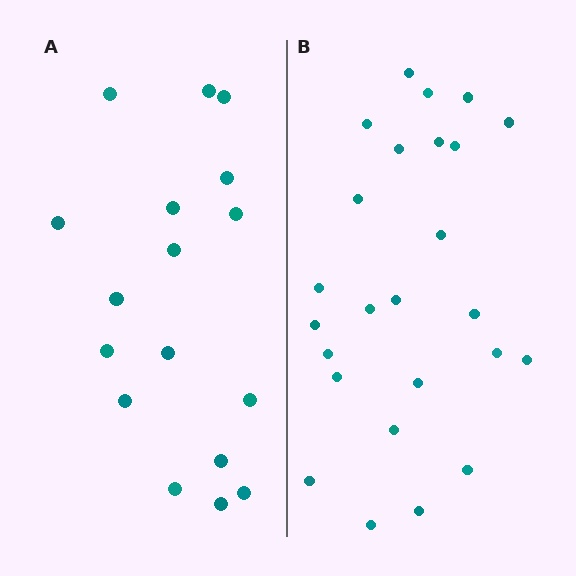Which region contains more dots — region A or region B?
Region B (the right region) has more dots.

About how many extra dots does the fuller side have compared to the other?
Region B has roughly 8 or so more dots than region A.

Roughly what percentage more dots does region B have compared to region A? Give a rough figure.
About 45% more.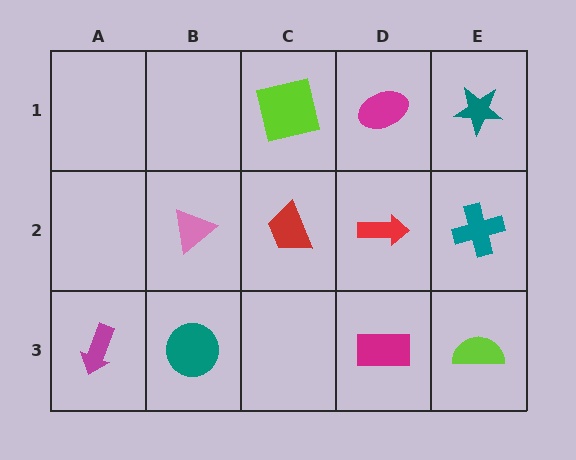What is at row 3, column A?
A magenta arrow.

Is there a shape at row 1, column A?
No, that cell is empty.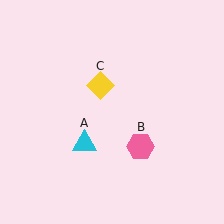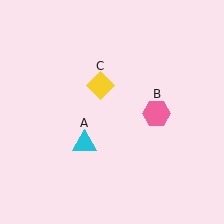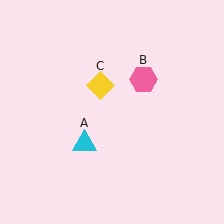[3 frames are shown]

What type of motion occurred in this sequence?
The pink hexagon (object B) rotated counterclockwise around the center of the scene.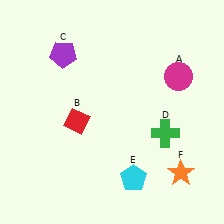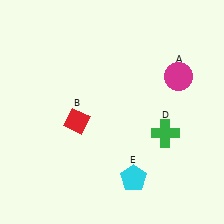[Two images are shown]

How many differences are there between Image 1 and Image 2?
There are 2 differences between the two images.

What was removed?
The orange star (F), the purple pentagon (C) were removed in Image 2.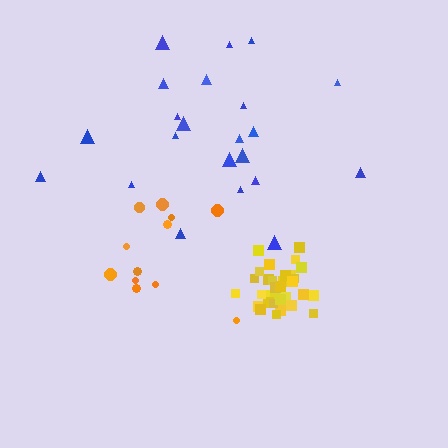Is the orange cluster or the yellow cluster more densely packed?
Yellow.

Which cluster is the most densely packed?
Yellow.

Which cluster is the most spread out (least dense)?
Blue.